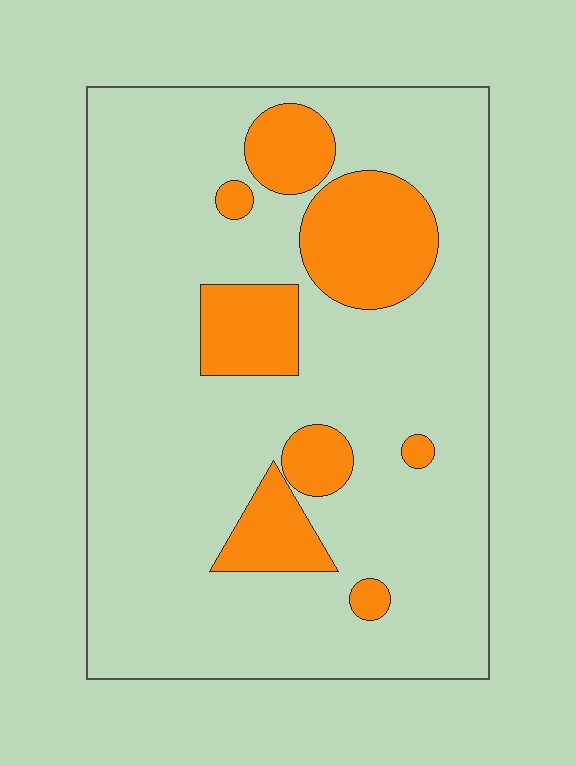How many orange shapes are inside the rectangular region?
8.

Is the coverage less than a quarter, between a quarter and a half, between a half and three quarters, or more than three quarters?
Less than a quarter.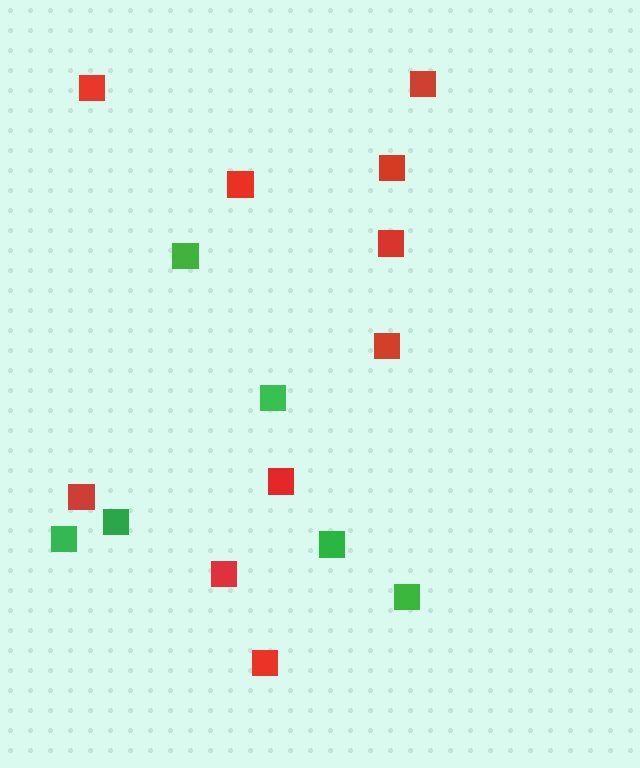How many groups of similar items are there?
There are 2 groups: one group of green squares (6) and one group of red squares (10).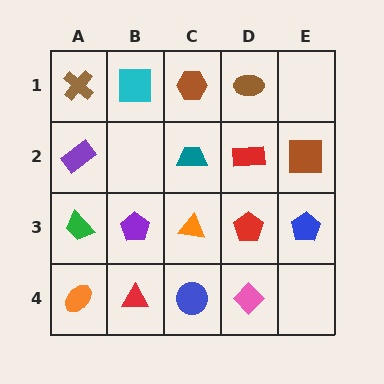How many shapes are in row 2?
4 shapes.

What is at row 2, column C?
A teal trapezoid.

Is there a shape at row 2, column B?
No, that cell is empty.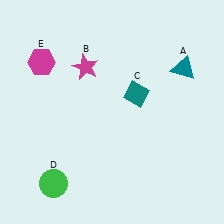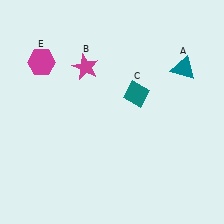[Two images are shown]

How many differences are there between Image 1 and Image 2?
There is 1 difference between the two images.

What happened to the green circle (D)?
The green circle (D) was removed in Image 2. It was in the bottom-left area of Image 1.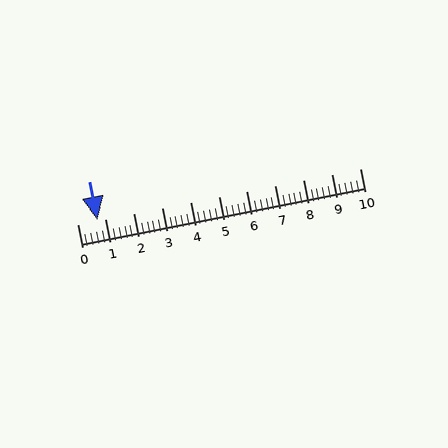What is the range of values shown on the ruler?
The ruler shows values from 0 to 10.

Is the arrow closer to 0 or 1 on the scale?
The arrow is closer to 1.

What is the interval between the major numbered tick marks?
The major tick marks are spaced 1 units apart.